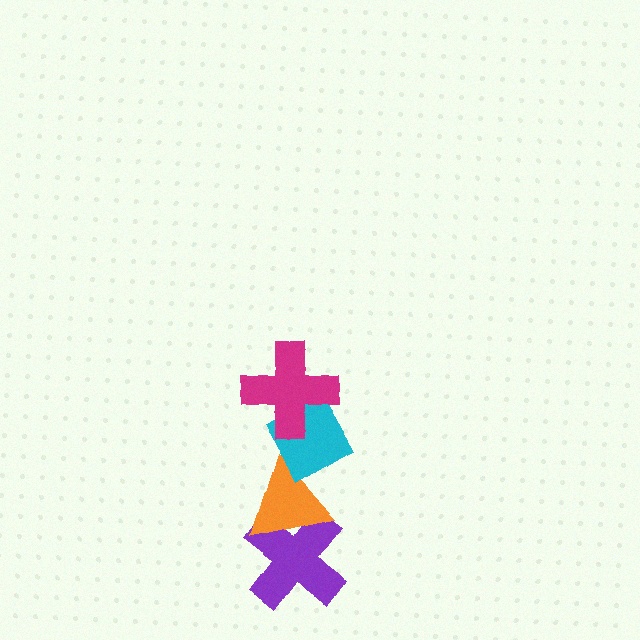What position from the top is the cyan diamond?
The cyan diamond is 2nd from the top.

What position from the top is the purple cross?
The purple cross is 4th from the top.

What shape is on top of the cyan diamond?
The magenta cross is on top of the cyan diamond.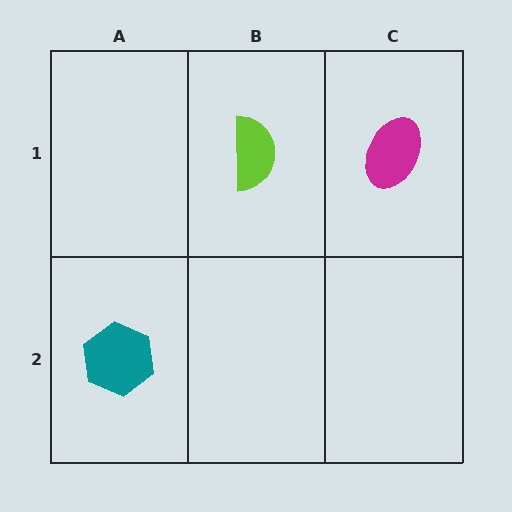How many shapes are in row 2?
1 shape.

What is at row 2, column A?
A teal hexagon.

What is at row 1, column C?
A magenta ellipse.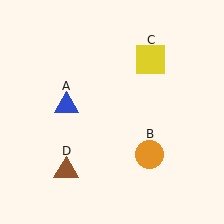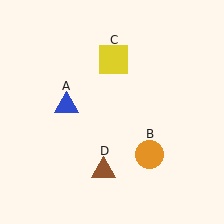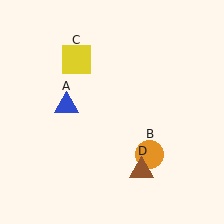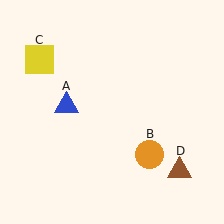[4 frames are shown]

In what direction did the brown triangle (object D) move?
The brown triangle (object D) moved right.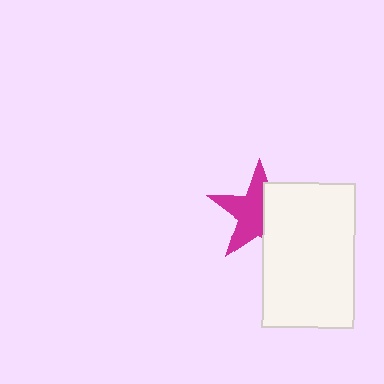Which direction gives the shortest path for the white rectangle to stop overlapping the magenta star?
Moving right gives the shortest separation.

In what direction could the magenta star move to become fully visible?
The magenta star could move left. That would shift it out from behind the white rectangle entirely.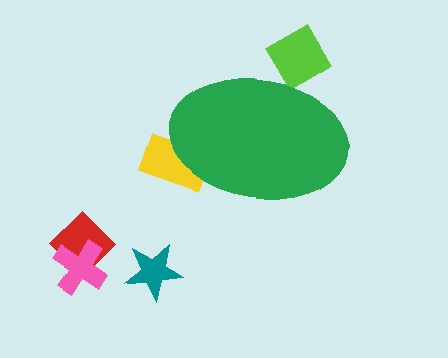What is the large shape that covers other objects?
A green ellipse.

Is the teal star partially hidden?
No, the teal star is fully visible.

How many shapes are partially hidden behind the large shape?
2 shapes are partially hidden.